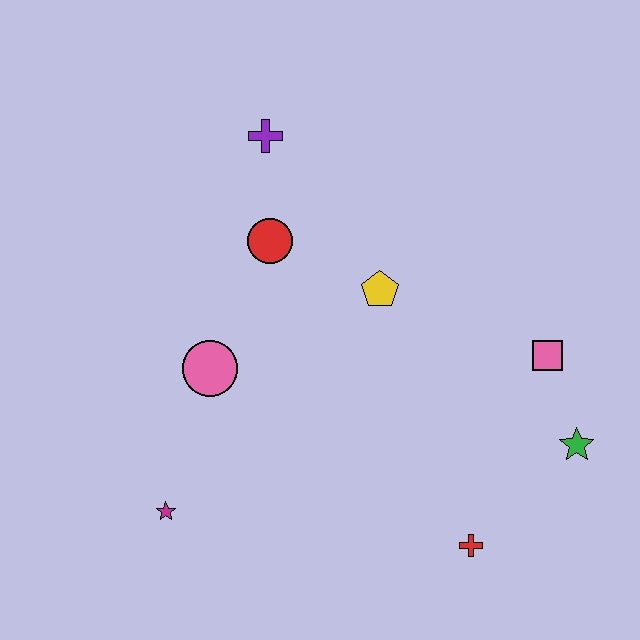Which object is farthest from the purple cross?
The red cross is farthest from the purple cross.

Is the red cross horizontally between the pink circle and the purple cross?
No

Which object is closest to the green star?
The pink square is closest to the green star.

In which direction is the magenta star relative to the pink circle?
The magenta star is below the pink circle.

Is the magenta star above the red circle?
No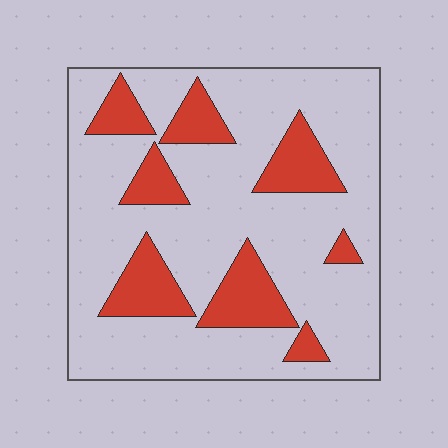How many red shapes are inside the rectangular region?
8.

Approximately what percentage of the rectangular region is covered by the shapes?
Approximately 25%.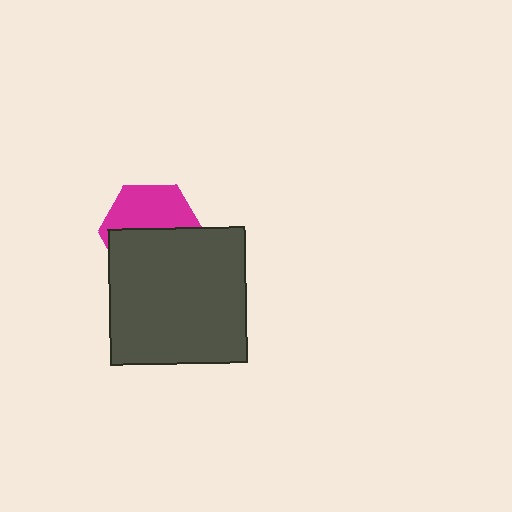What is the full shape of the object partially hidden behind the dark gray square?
The partially hidden object is a magenta hexagon.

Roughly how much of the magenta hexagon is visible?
About half of it is visible (roughly 46%).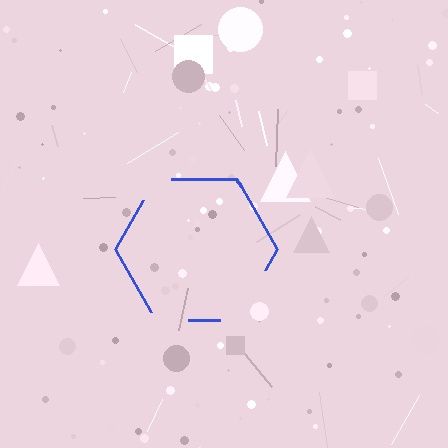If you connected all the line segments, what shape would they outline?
They would outline a hexagon.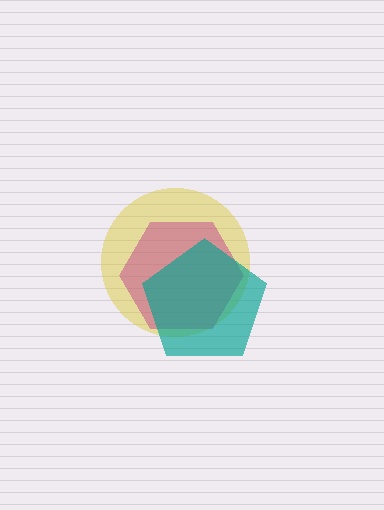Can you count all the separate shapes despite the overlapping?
Yes, there are 3 separate shapes.